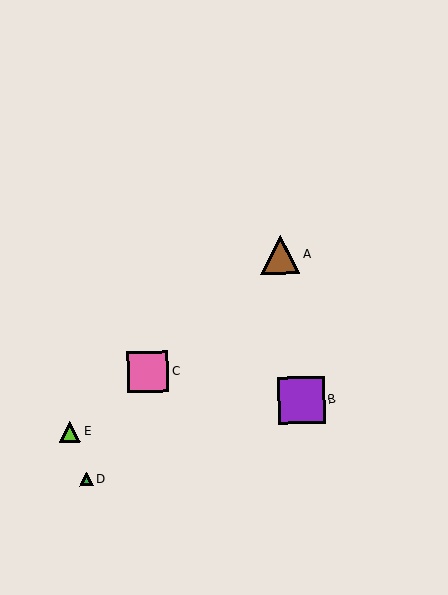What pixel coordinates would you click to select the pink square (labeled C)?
Click at (148, 372) to select the pink square C.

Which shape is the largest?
The purple square (labeled B) is the largest.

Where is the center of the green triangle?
The center of the green triangle is at (87, 479).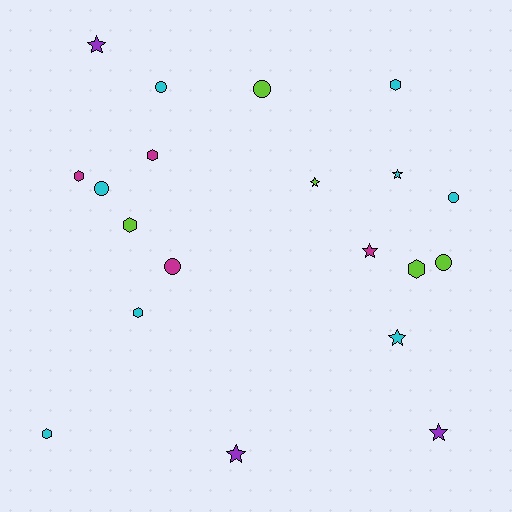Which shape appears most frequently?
Star, with 7 objects.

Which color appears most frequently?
Cyan, with 8 objects.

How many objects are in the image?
There are 20 objects.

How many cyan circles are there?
There are 3 cyan circles.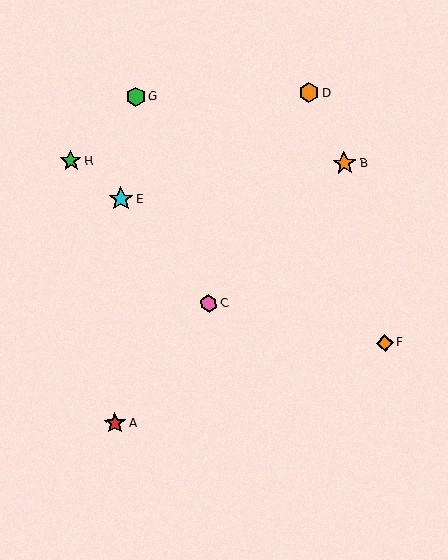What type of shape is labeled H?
Shape H is a green star.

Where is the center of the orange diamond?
The center of the orange diamond is at (385, 343).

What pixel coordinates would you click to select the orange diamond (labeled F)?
Click at (385, 343) to select the orange diamond F.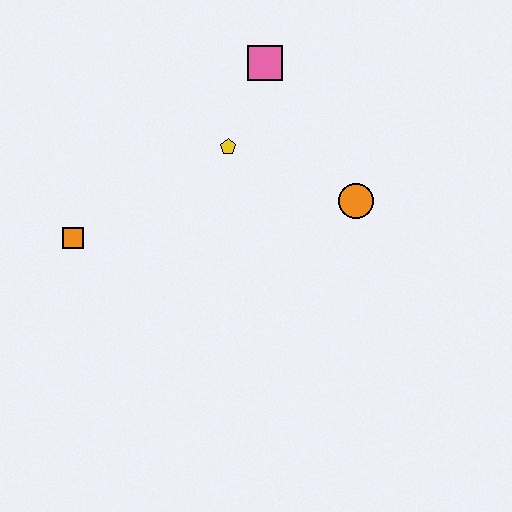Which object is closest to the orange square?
The yellow pentagon is closest to the orange square.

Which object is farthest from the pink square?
The orange square is farthest from the pink square.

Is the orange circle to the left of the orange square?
No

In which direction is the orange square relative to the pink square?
The orange square is to the left of the pink square.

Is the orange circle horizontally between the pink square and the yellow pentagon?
No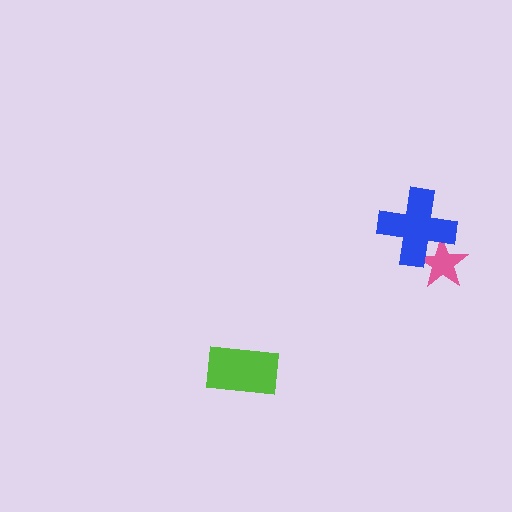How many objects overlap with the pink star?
1 object overlaps with the pink star.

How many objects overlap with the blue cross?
1 object overlaps with the blue cross.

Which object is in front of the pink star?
The blue cross is in front of the pink star.